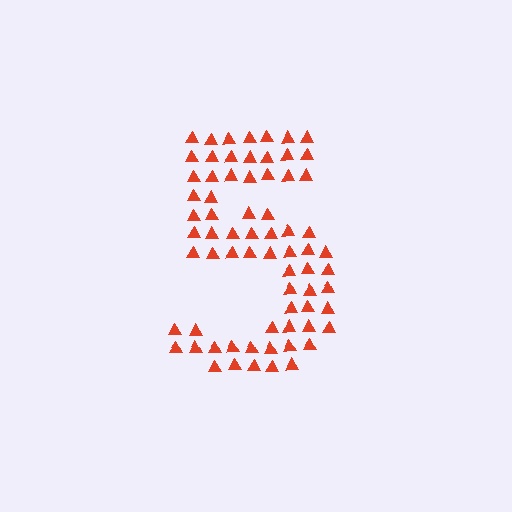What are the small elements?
The small elements are triangles.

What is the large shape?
The large shape is the digit 5.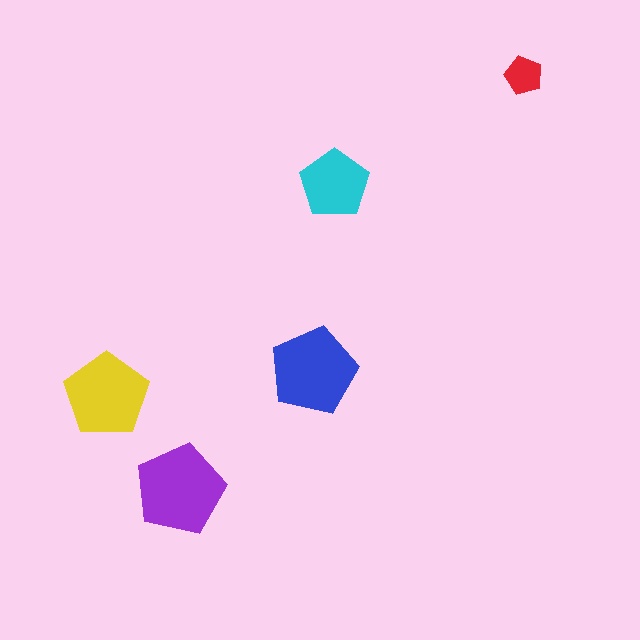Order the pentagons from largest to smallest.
the purple one, the blue one, the yellow one, the cyan one, the red one.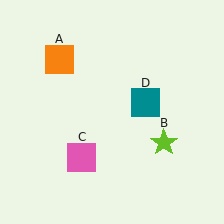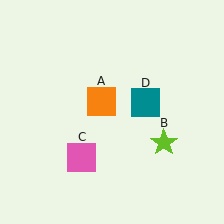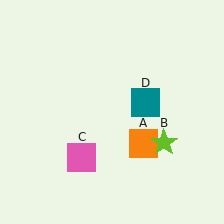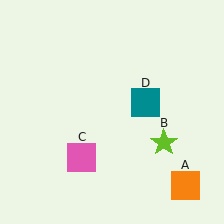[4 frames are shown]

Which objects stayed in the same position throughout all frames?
Lime star (object B) and pink square (object C) and teal square (object D) remained stationary.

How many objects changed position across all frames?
1 object changed position: orange square (object A).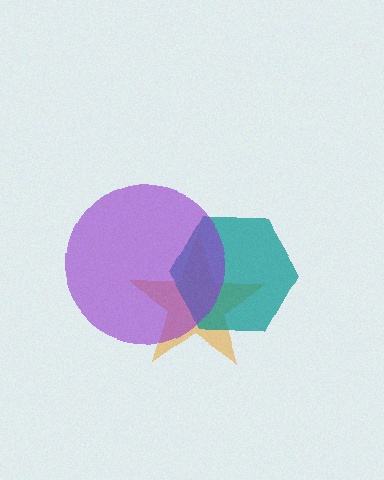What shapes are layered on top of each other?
The layered shapes are: an orange star, a teal hexagon, a purple circle.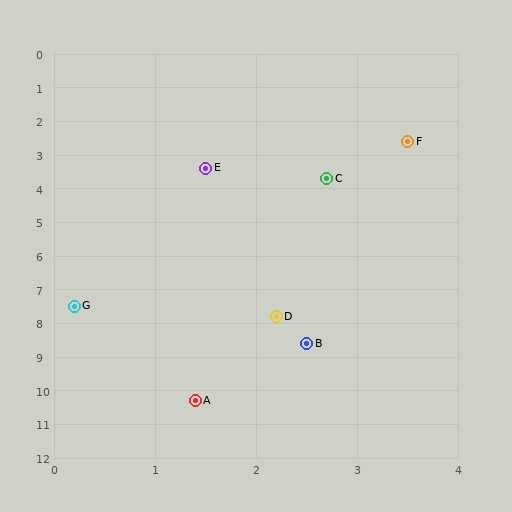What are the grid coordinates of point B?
Point B is at approximately (2.5, 8.6).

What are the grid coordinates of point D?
Point D is at approximately (2.2, 7.8).